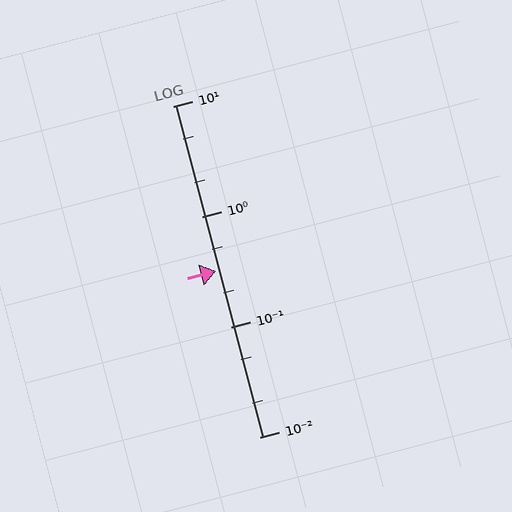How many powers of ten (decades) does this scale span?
The scale spans 3 decades, from 0.01 to 10.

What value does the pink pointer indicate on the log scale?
The pointer indicates approximately 0.32.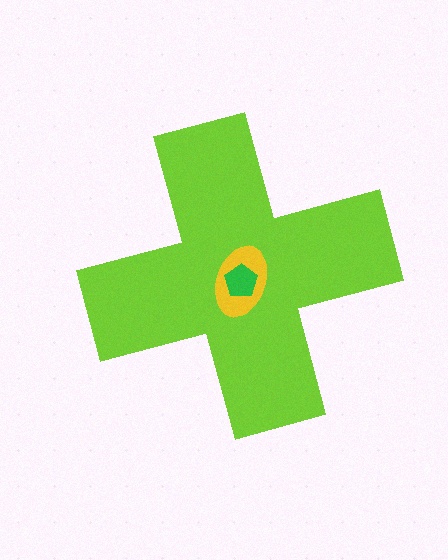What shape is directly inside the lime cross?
The yellow ellipse.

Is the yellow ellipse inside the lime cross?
Yes.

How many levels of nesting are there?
3.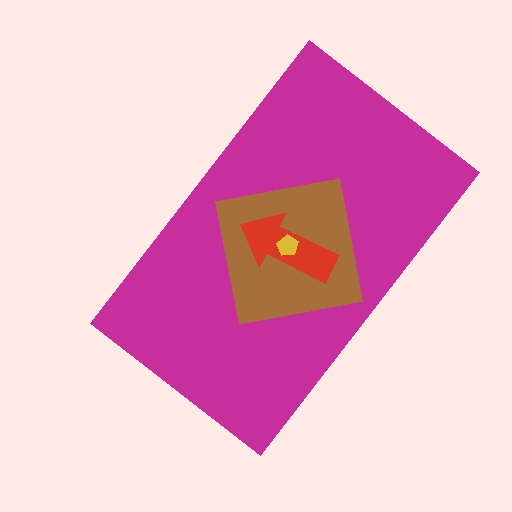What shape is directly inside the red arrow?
The yellow pentagon.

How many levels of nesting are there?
4.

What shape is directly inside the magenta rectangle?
The brown square.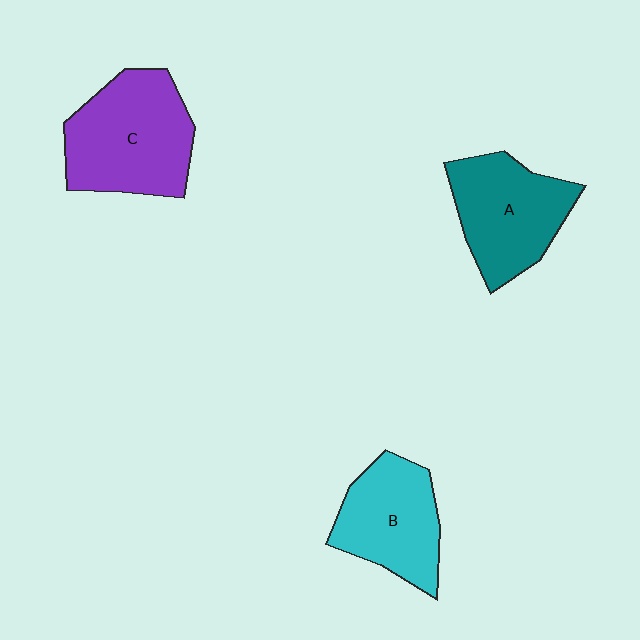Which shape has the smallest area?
Shape B (cyan).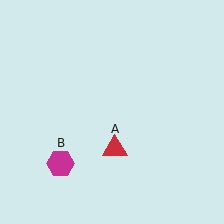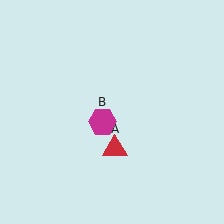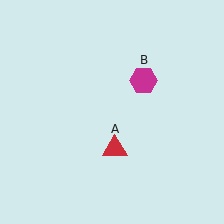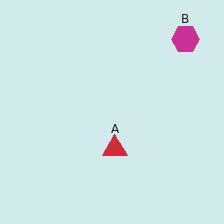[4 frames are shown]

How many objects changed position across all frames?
1 object changed position: magenta hexagon (object B).